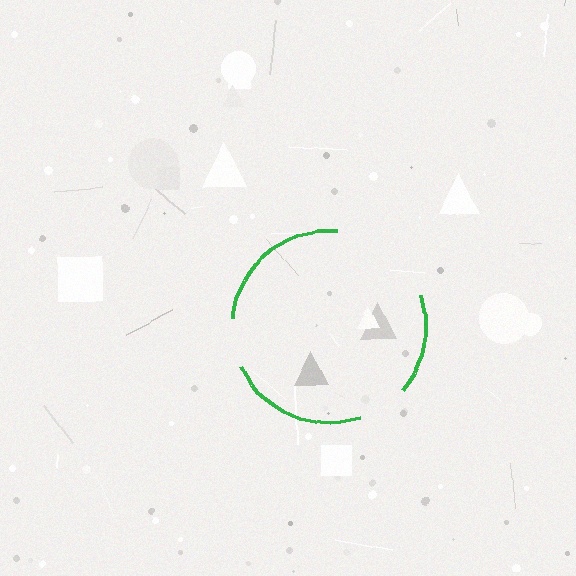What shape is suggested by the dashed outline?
The dashed outline suggests a circle.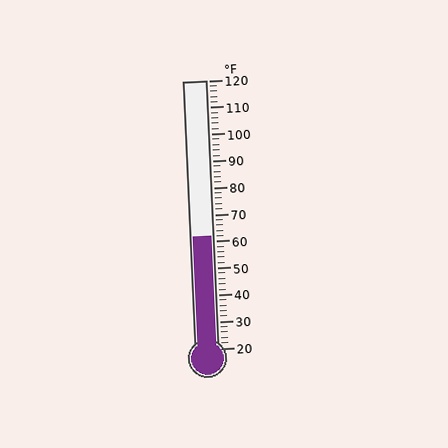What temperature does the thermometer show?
The thermometer shows approximately 62°F.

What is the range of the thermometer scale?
The thermometer scale ranges from 20°F to 120°F.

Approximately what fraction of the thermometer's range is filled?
The thermometer is filled to approximately 40% of its range.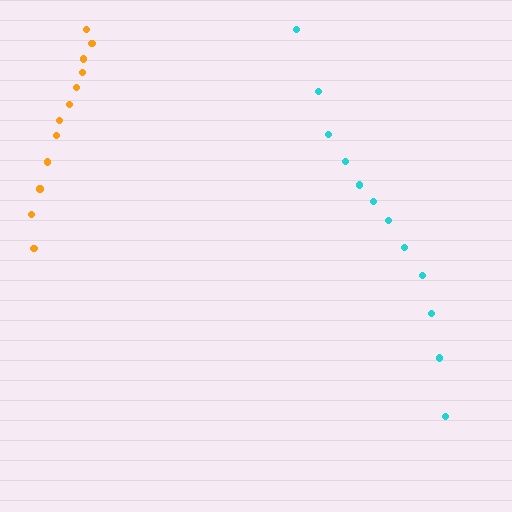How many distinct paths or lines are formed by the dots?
There are 2 distinct paths.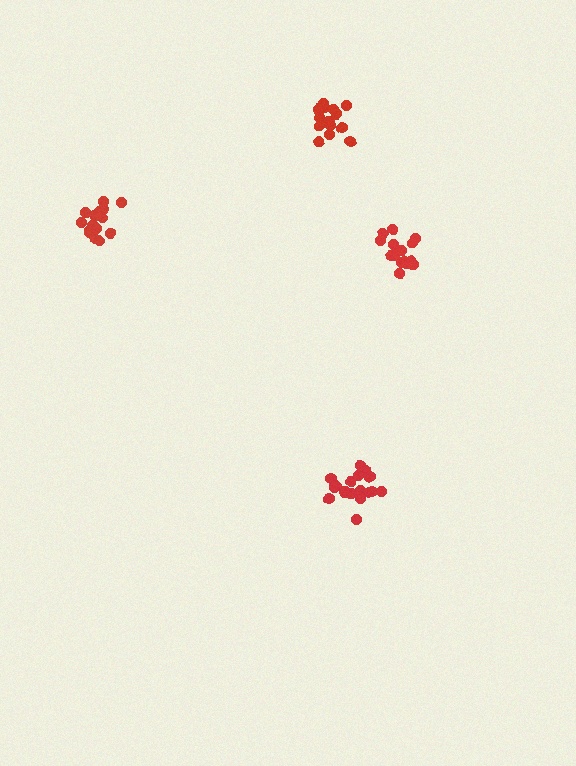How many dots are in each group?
Group 1: 18 dots, Group 2: 17 dots, Group 3: 15 dots, Group 4: 16 dots (66 total).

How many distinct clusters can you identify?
There are 4 distinct clusters.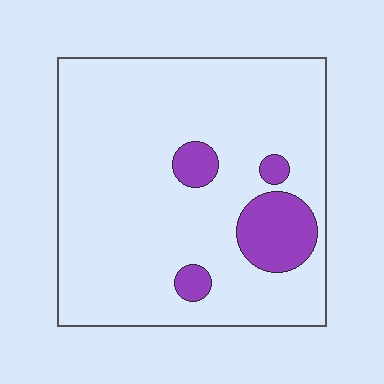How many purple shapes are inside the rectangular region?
4.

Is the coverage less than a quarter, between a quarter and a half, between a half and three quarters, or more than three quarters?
Less than a quarter.